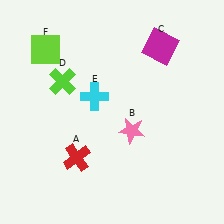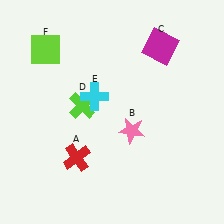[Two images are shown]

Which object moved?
The lime cross (D) moved down.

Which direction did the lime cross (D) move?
The lime cross (D) moved down.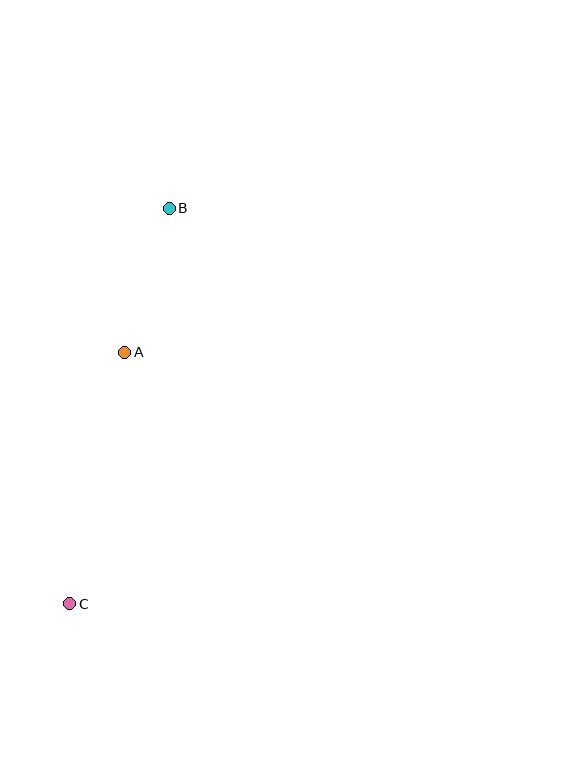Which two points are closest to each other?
Points A and B are closest to each other.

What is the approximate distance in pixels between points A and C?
The distance between A and C is approximately 257 pixels.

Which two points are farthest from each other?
Points B and C are farthest from each other.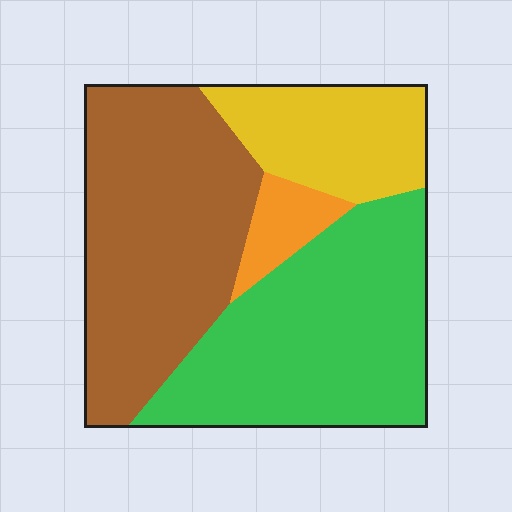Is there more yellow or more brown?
Brown.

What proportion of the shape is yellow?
Yellow covers around 15% of the shape.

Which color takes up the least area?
Orange, at roughly 5%.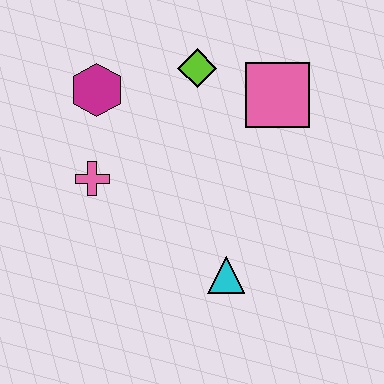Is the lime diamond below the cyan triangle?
No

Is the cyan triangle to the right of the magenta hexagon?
Yes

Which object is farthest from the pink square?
The pink cross is farthest from the pink square.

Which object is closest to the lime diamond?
The pink square is closest to the lime diamond.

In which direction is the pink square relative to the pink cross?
The pink square is to the right of the pink cross.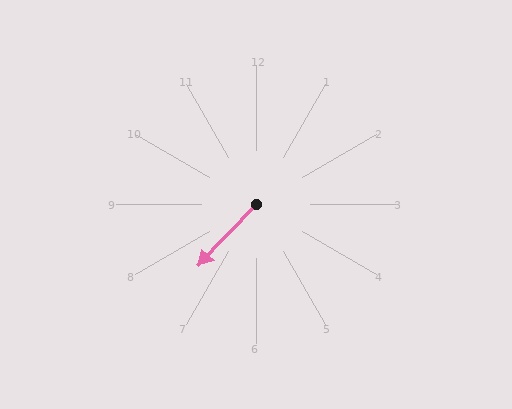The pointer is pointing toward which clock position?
Roughly 7 o'clock.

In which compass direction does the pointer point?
Southwest.